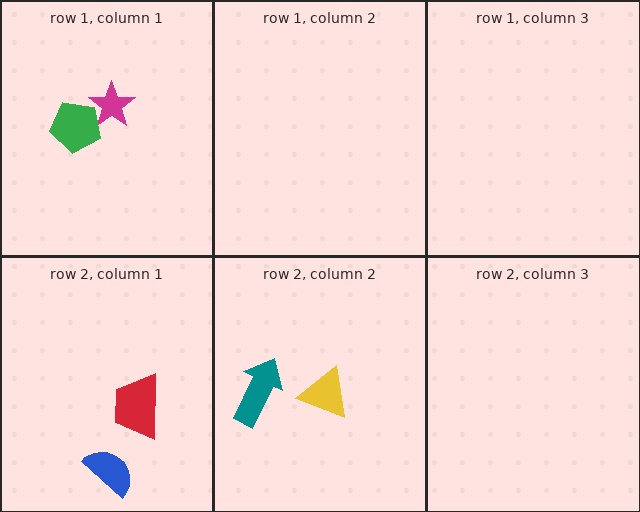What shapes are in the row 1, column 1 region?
The magenta star, the green pentagon.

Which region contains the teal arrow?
The row 2, column 2 region.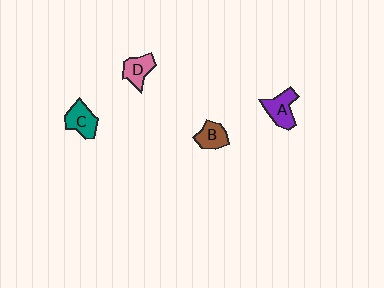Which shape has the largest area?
Shape A (purple).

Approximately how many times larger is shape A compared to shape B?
Approximately 1.3 times.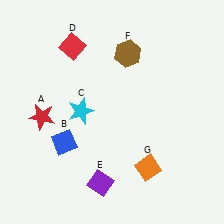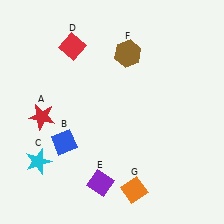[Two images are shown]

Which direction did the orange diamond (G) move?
The orange diamond (G) moved down.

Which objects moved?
The objects that moved are: the cyan star (C), the orange diamond (G).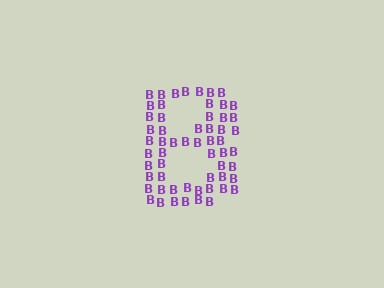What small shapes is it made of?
It is made of small letter B's.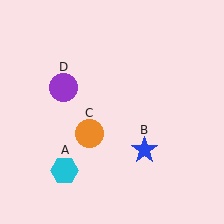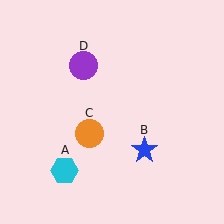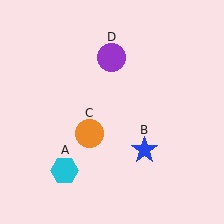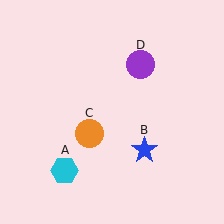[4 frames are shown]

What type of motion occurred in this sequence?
The purple circle (object D) rotated clockwise around the center of the scene.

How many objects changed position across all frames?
1 object changed position: purple circle (object D).